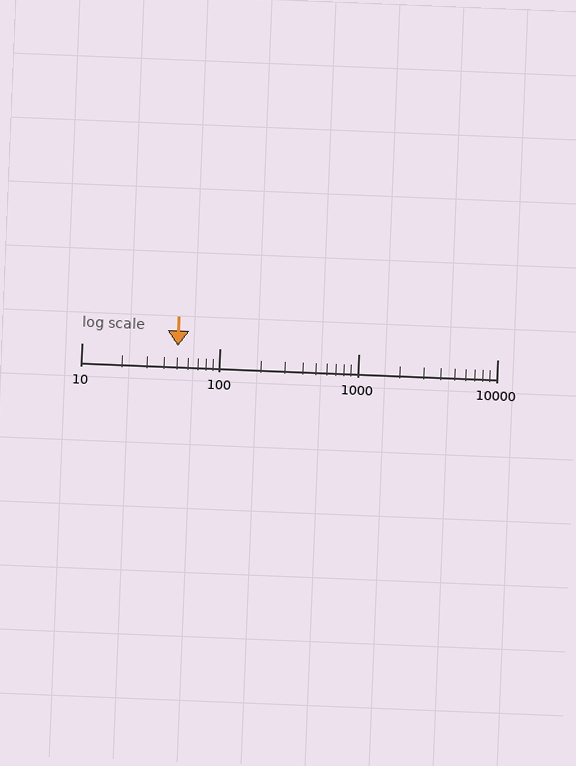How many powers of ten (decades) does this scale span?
The scale spans 3 decades, from 10 to 10000.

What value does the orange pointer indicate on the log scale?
The pointer indicates approximately 50.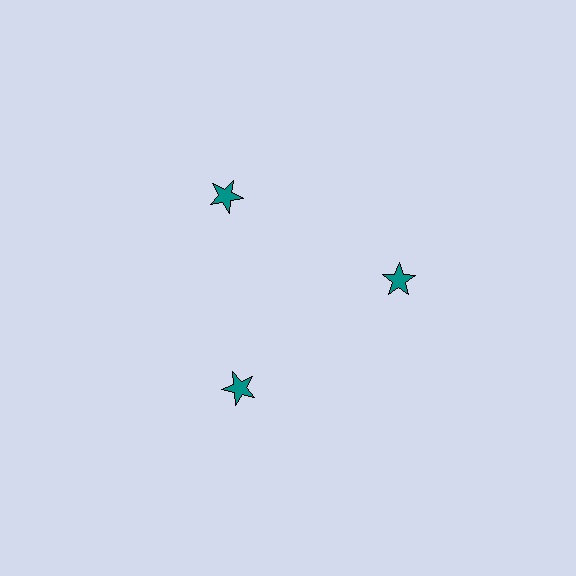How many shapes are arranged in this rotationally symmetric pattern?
There are 3 shapes, arranged in 3 groups of 1.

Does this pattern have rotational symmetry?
Yes, this pattern has 3-fold rotational symmetry. It looks the same after rotating 120 degrees around the center.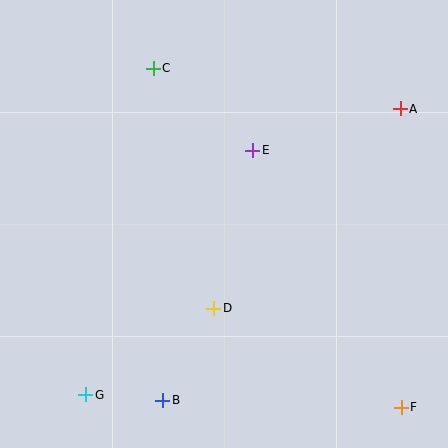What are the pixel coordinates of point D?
Point D is at (214, 308).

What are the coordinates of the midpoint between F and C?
The midpoint between F and C is at (277, 238).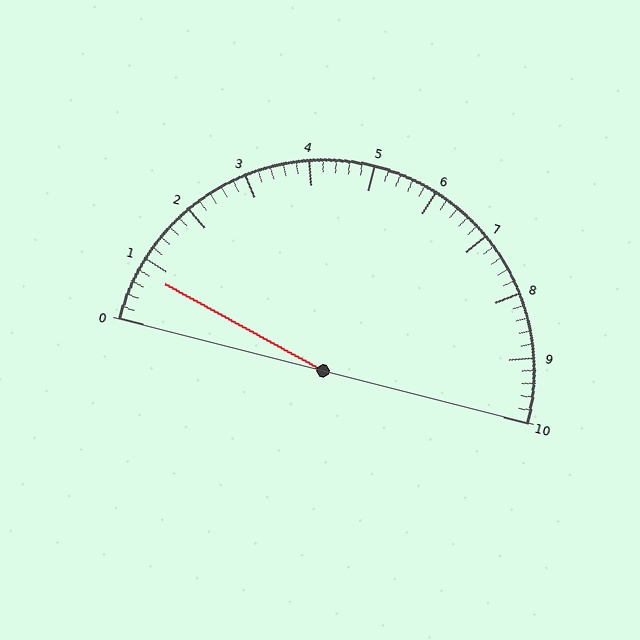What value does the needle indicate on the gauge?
The needle indicates approximately 0.8.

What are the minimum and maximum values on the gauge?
The gauge ranges from 0 to 10.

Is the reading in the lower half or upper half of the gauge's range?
The reading is in the lower half of the range (0 to 10).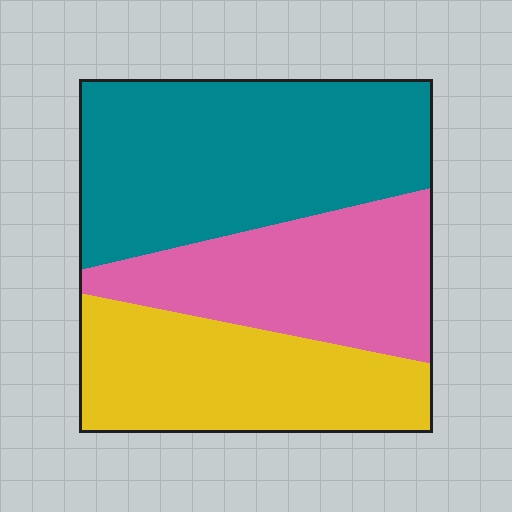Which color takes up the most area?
Teal, at roughly 40%.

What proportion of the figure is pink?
Pink takes up about one quarter (1/4) of the figure.